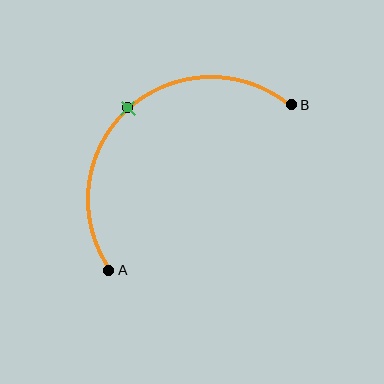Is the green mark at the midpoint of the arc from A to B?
Yes. The green mark lies on the arc at equal arc-length from both A and B — it is the arc midpoint.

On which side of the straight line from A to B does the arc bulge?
The arc bulges above and to the left of the straight line connecting A and B.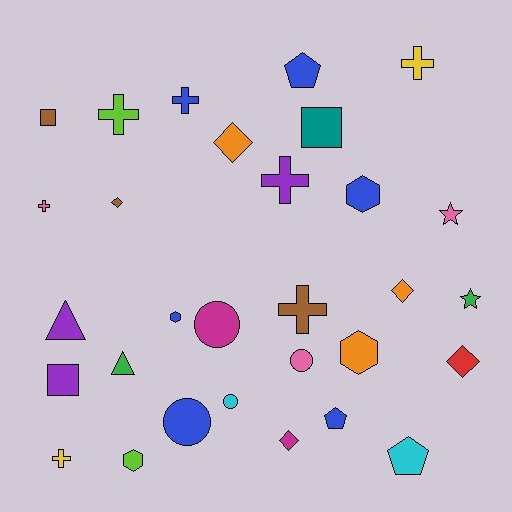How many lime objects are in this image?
There are 2 lime objects.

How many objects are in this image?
There are 30 objects.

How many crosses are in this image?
There are 7 crosses.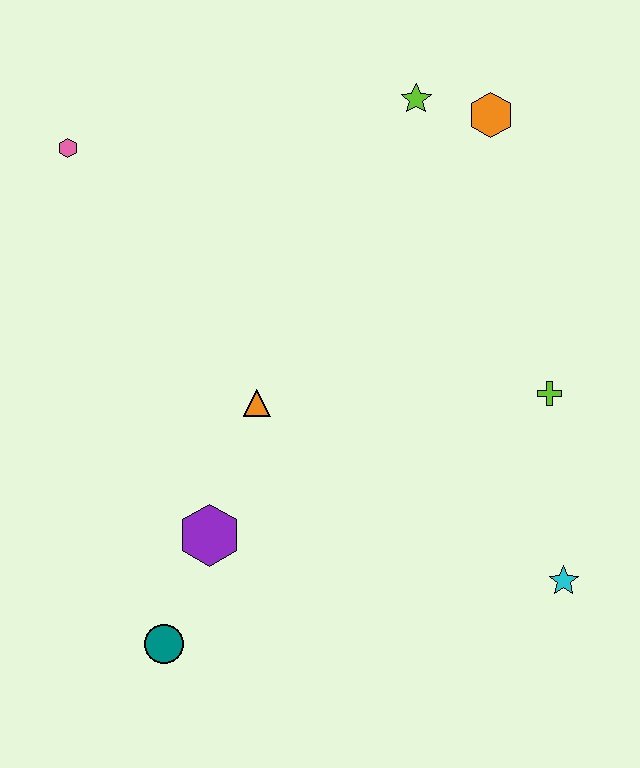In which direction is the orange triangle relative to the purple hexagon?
The orange triangle is above the purple hexagon.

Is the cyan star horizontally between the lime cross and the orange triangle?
No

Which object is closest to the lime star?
The orange hexagon is closest to the lime star.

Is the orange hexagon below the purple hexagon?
No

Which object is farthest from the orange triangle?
The orange hexagon is farthest from the orange triangle.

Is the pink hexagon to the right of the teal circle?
No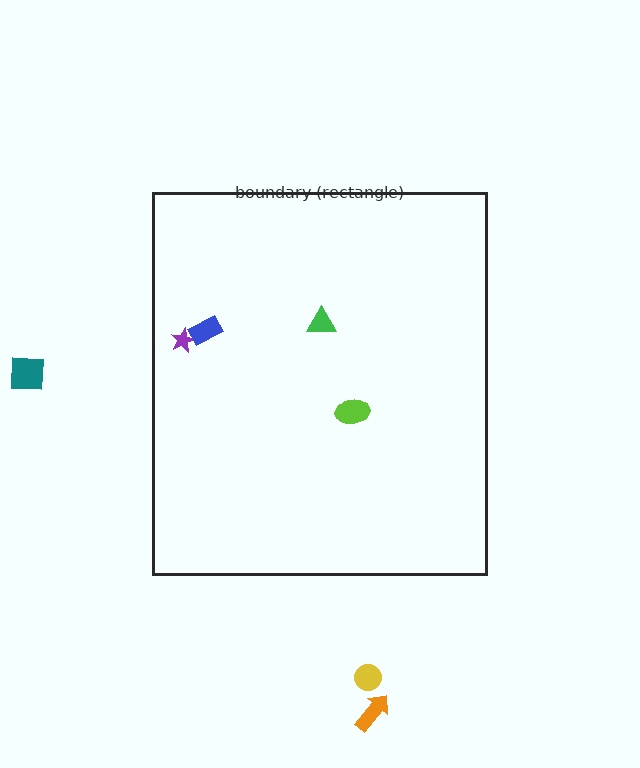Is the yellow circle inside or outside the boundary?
Outside.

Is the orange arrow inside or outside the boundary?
Outside.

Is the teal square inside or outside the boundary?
Outside.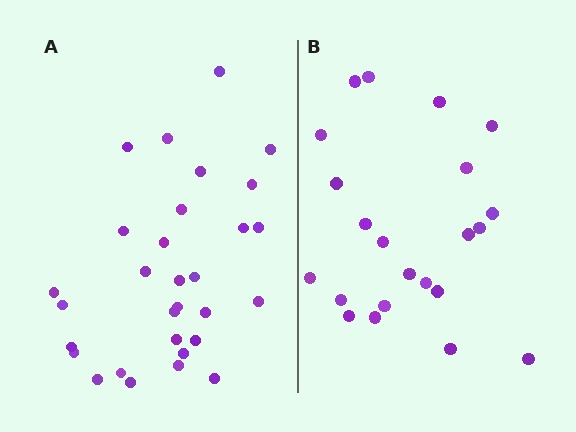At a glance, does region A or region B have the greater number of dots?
Region A (the left region) has more dots.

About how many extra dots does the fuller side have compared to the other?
Region A has roughly 8 or so more dots than region B.